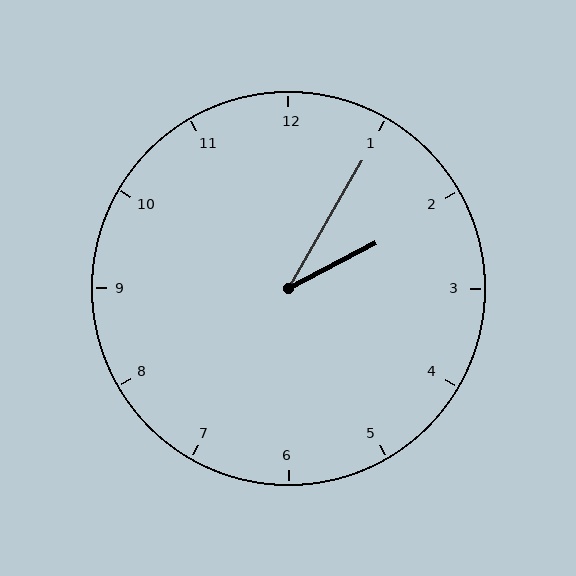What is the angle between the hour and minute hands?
Approximately 32 degrees.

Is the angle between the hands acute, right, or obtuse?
It is acute.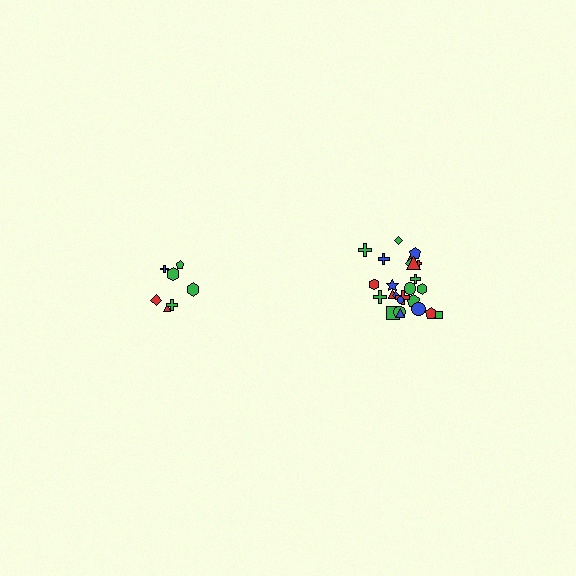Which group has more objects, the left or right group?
The right group.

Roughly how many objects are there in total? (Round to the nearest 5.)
Roughly 30 objects in total.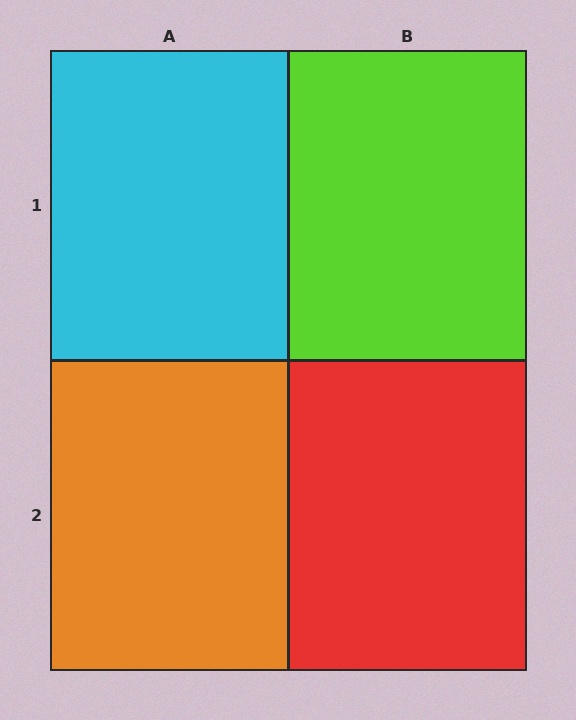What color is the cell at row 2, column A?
Orange.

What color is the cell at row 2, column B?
Red.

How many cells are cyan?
1 cell is cyan.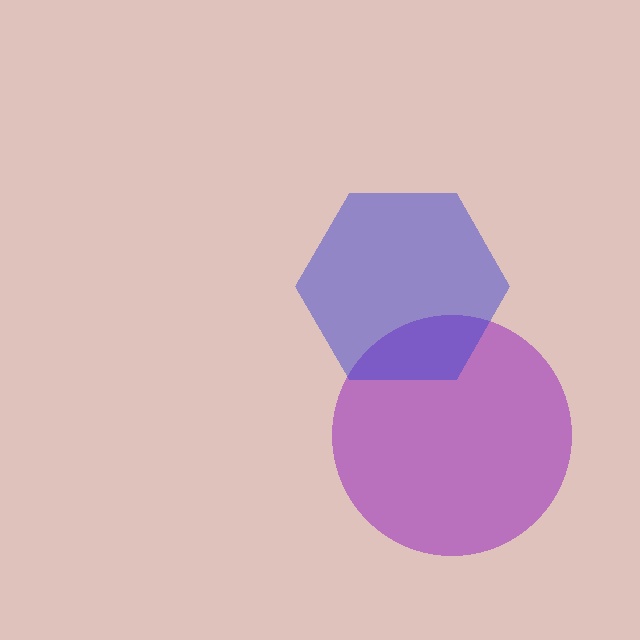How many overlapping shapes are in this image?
There are 2 overlapping shapes in the image.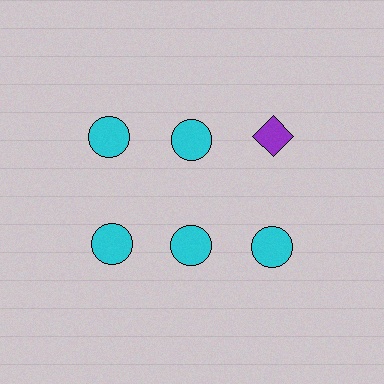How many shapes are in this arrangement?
There are 6 shapes arranged in a grid pattern.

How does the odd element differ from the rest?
It differs in both color (purple instead of cyan) and shape (diamond instead of circle).